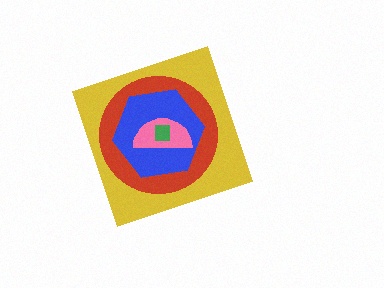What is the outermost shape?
The yellow diamond.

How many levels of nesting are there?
5.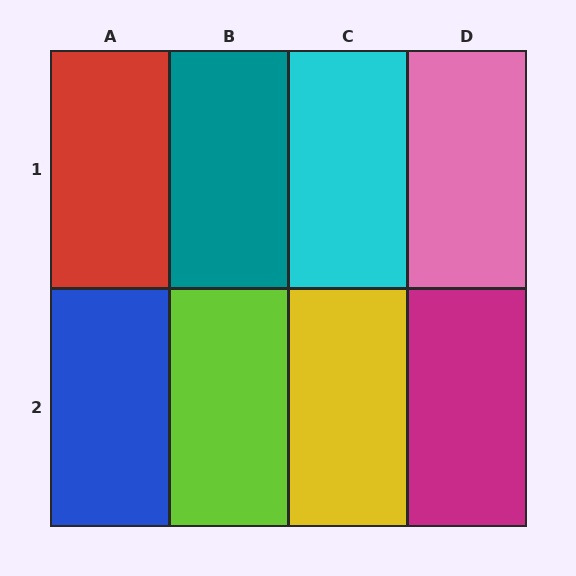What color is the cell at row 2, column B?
Lime.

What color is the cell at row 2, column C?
Yellow.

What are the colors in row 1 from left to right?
Red, teal, cyan, pink.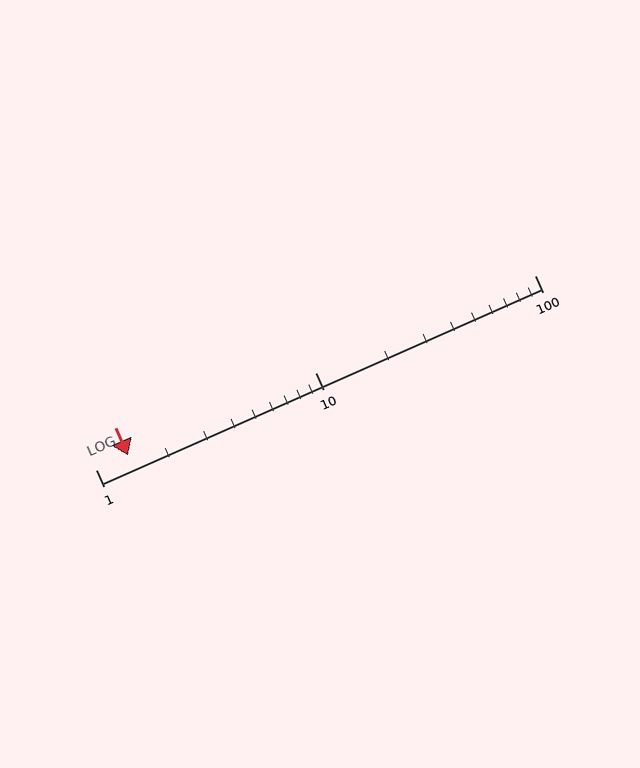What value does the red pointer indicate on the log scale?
The pointer indicates approximately 1.4.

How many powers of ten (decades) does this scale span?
The scale spans 2 decades, from 1 to 100.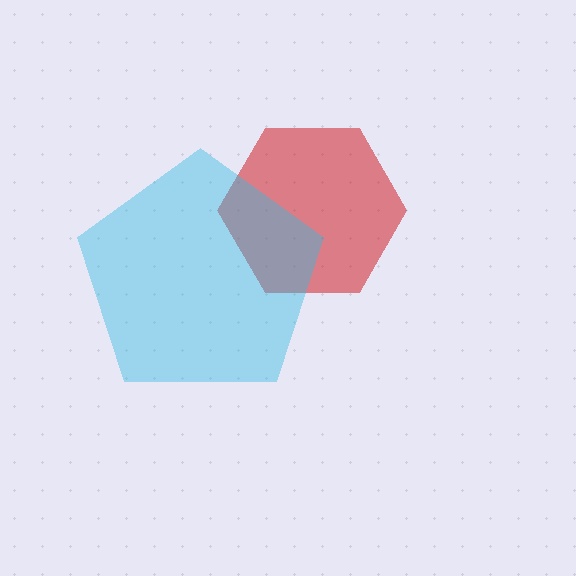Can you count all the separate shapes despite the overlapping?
Yes, there are 2 separate shapes.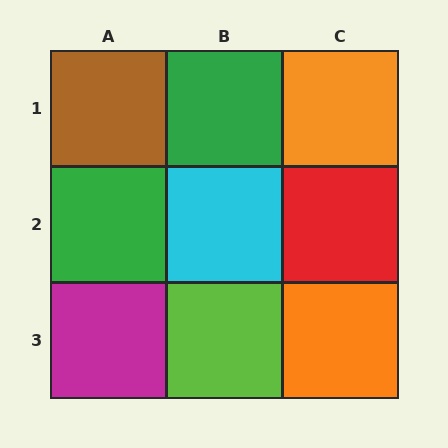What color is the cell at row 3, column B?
Lime.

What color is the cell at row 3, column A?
Magenta.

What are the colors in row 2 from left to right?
Green, cyan, red.